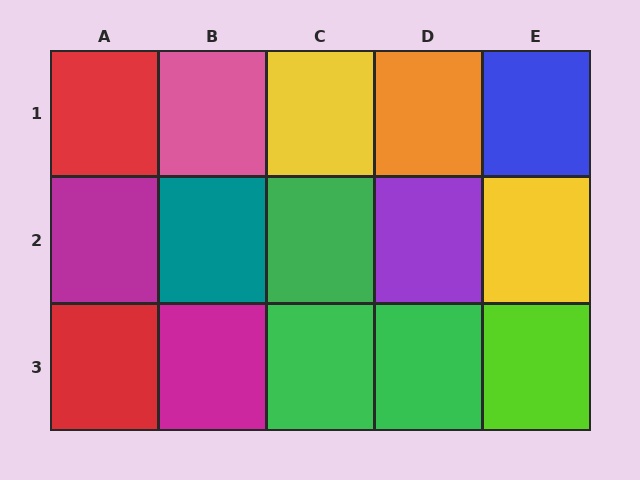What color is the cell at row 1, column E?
Blue.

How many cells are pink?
1 cell is pink.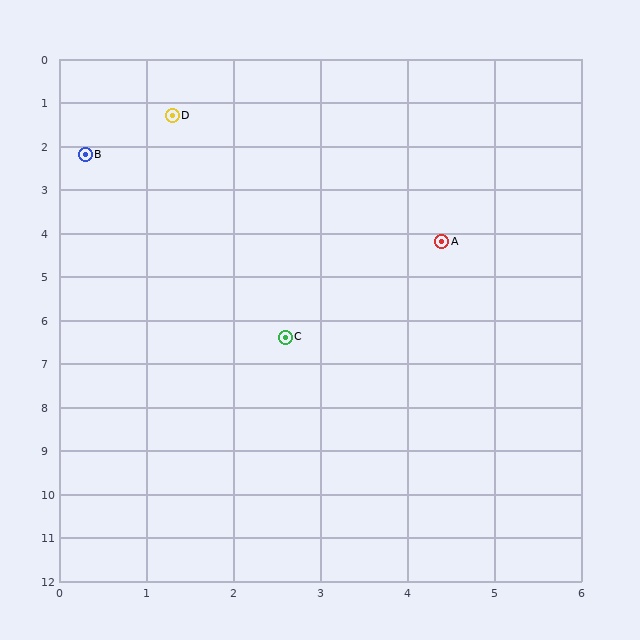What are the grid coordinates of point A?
Point A is at approximately (4.4, 4.2).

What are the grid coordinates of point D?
Point D is at approximately (1.3, 1.3).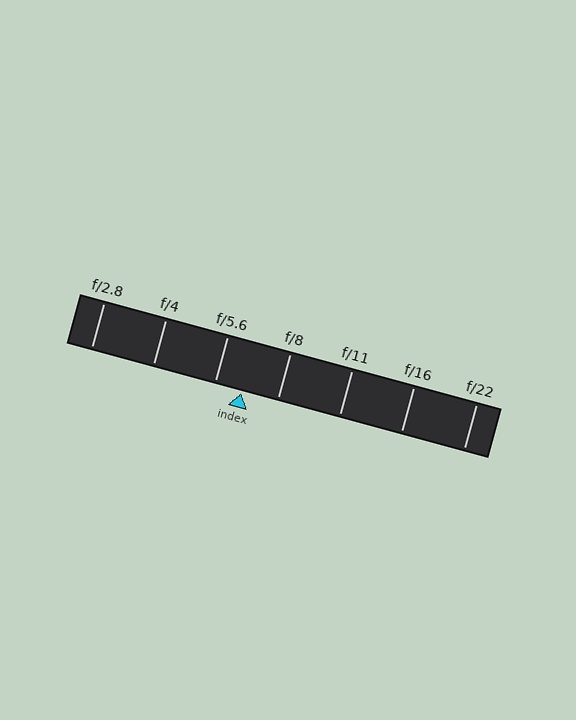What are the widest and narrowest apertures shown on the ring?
The widest aperture shown is f/2.8 and the narrowest is f/22.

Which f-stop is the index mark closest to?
The index mark is closest to f/5.6.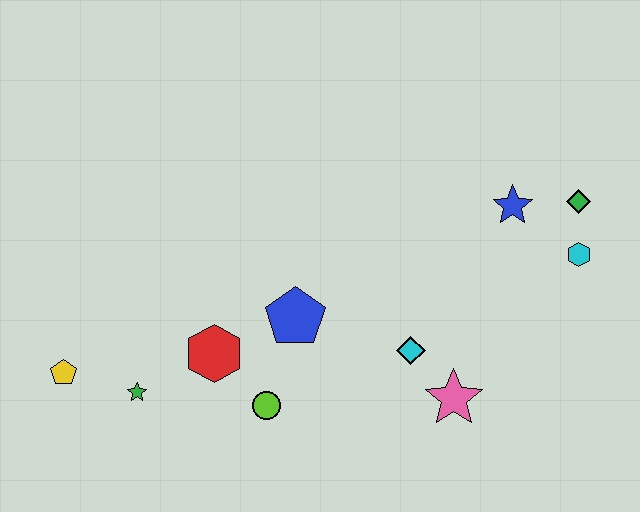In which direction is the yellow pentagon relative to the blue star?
The yellow pentagon is to the left of the blue star.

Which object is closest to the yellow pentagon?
The green star is closest to the yellow pentagon.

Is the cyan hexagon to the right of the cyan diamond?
Yes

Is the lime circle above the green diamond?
No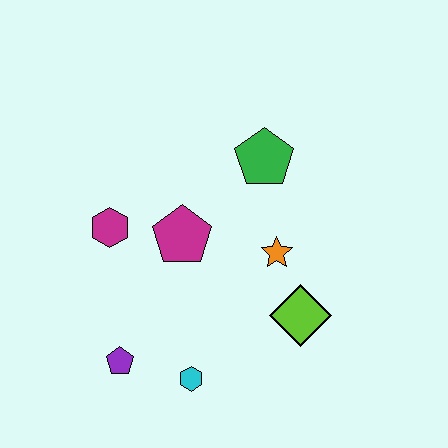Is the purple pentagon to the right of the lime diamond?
No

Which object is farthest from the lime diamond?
The magenta hexagon is farthest from the lime diamond.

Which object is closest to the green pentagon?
The orange star is closest to the green pentagon.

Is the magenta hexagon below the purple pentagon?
No